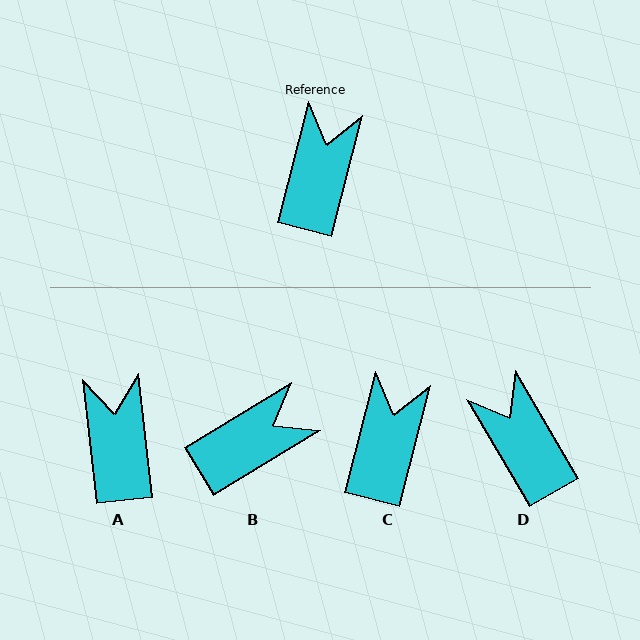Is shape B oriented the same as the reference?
No, it is off by about 44 degrees.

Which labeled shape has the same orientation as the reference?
C.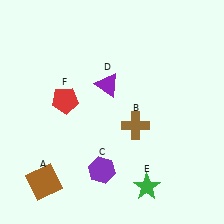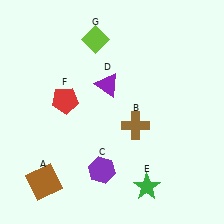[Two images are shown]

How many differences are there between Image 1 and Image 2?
There is 1 difference between the two images.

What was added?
A lime diamond (G) was added in Image 2.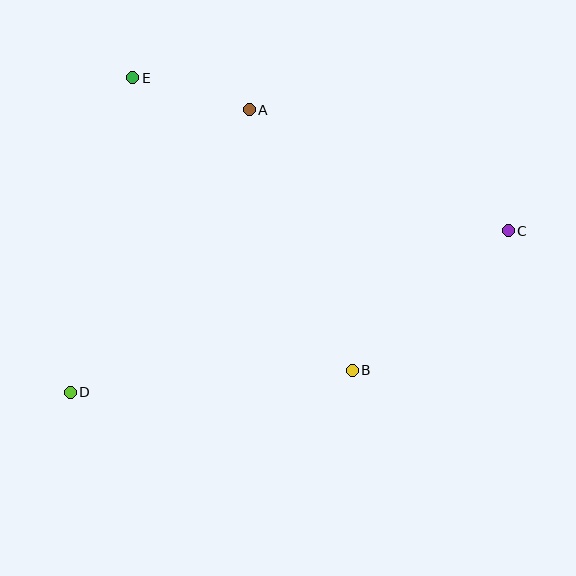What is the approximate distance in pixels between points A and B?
The distance between A and B is approximately 280 pixels.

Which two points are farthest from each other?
Points C and D are farthest from each other.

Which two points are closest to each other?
Points A and E are closest to each other.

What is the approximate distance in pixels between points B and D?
The distance between B and D is approximately 283 pixels.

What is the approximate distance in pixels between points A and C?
The distance between A and C is approximately 285 pixels.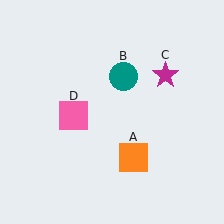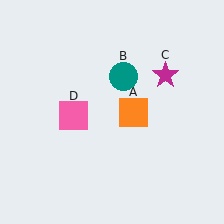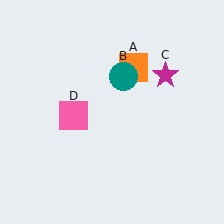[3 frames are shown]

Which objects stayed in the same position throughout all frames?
Teal circle (object B) and magenta star (object C) and pink square (object D) remained stationary.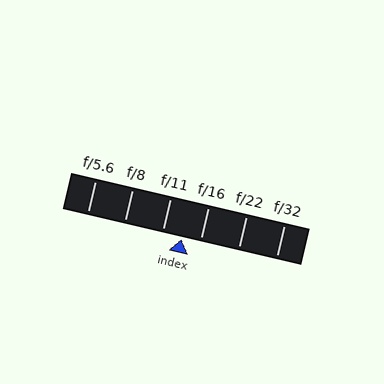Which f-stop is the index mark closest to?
The index mark is closest to f/16.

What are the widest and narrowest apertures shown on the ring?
The widest aperture shown is f/5.6 and the narrowest is f/32.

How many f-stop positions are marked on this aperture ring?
There are 6 f-stop positions marked.